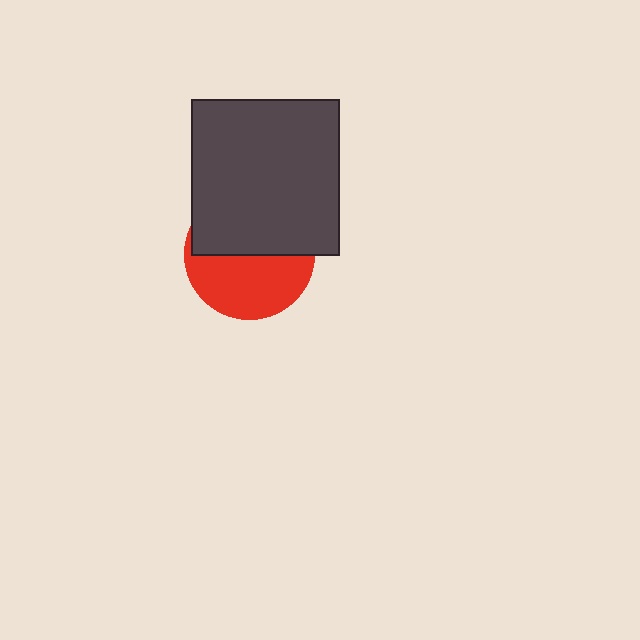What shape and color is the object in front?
The object in front is a dark gray rectangle.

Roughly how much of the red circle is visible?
About half of it is visible (roughly 50%).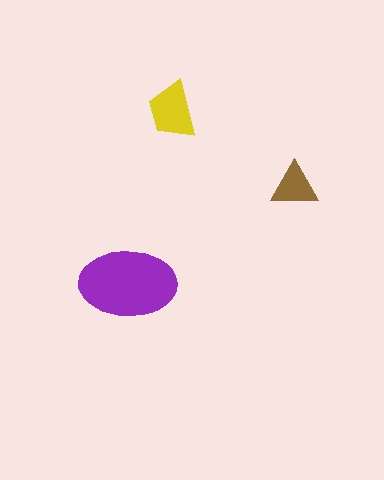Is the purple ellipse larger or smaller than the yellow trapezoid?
Larger.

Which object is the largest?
The purple ellipse.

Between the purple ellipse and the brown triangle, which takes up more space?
The purple ellipse.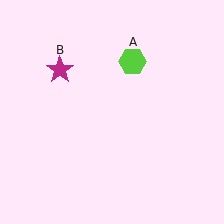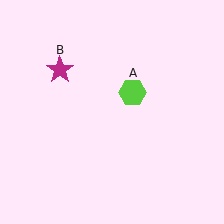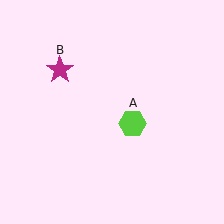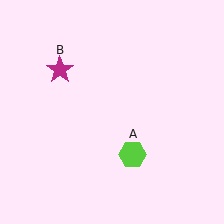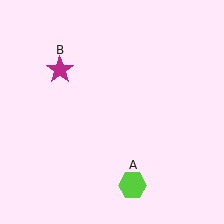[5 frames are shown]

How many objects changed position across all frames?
1 object changed position: lime hexagon (object A).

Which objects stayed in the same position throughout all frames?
Magenta star (object B) remained stationary.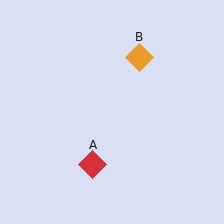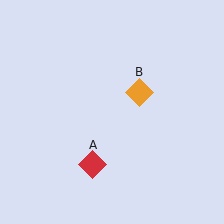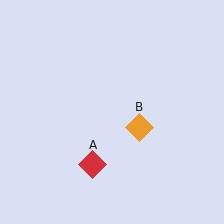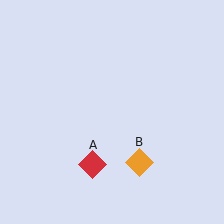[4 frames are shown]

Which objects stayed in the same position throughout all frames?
Red diamond (object A) remained stationary.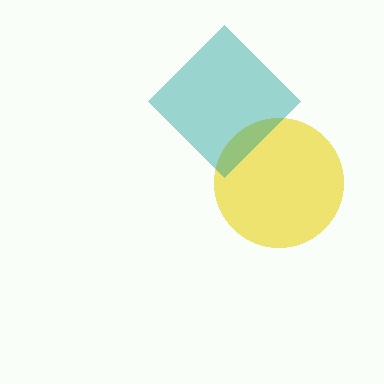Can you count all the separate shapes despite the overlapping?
Yes, there are 2 separate shapes.